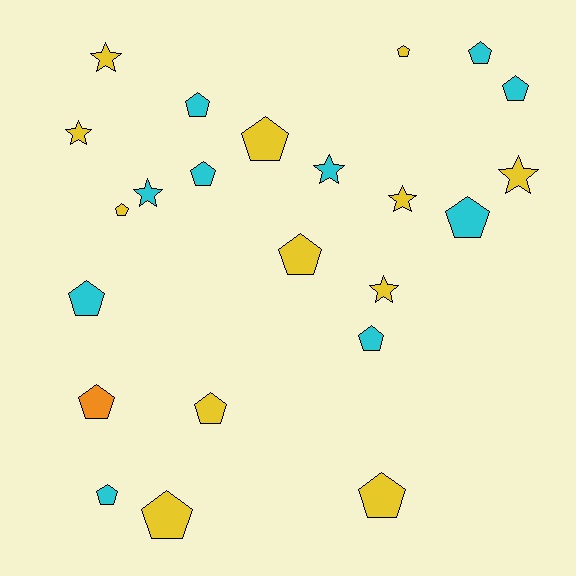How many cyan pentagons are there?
There are 8 cyan pentagons.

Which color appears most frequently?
Yellow, with 12 objects.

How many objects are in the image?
There are 23 objects.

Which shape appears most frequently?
Pentagon, with 16 objects.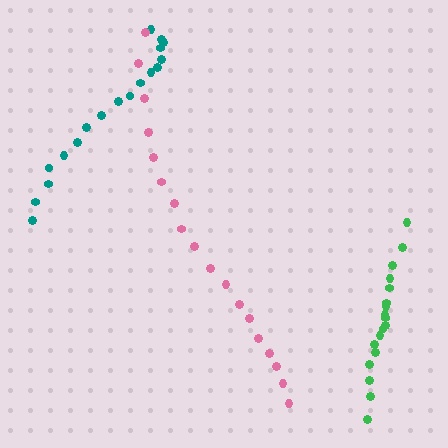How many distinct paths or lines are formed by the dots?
There are 3 distinct paths.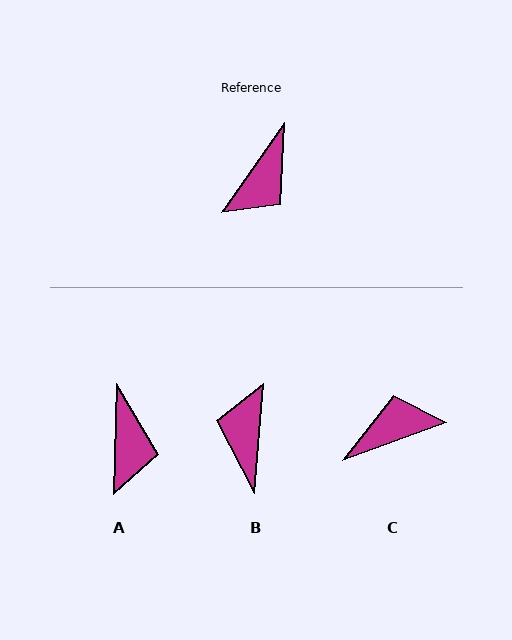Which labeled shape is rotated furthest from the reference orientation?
B, about 150 degrees away.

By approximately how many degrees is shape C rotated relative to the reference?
Approximately 145 degrees counter-clockwise.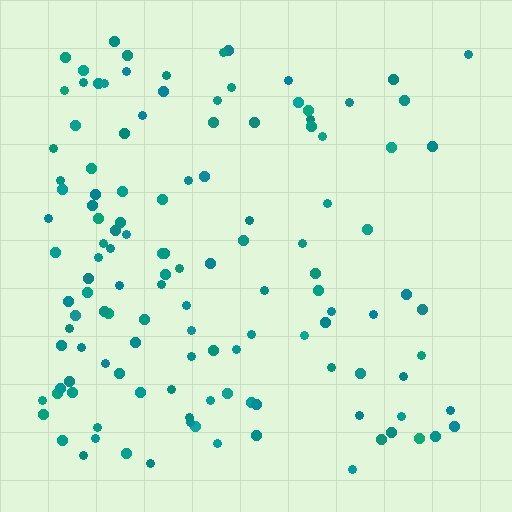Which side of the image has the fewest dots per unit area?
The right.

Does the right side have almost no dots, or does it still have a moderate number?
Still a moderate number, just noticeably fewer than the left.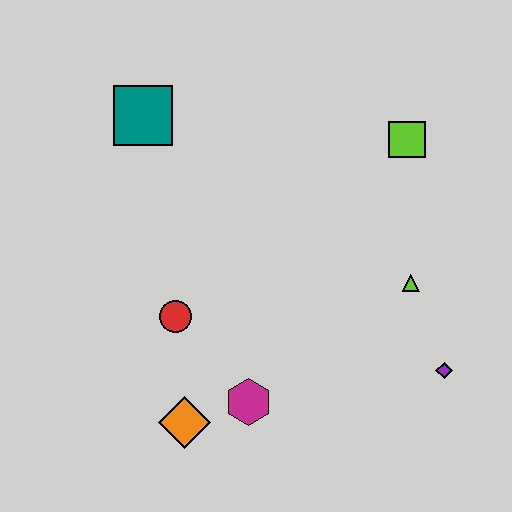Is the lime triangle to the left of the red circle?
No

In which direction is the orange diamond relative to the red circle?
The orange diamond is below the red circle.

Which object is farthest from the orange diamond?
The lime square is farthest from the orange diamond.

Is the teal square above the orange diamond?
Yes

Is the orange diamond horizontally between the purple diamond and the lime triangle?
No